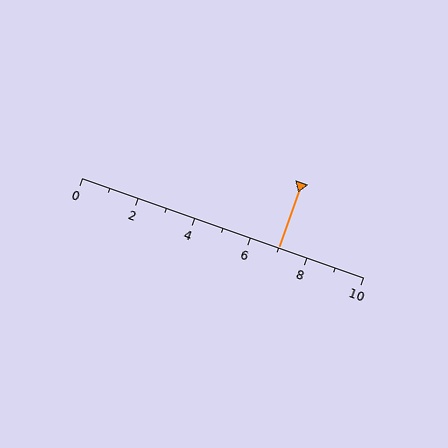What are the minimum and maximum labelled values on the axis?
The axis runs from 0 to 10.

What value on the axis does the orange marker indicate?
The marker indicates approximately 7.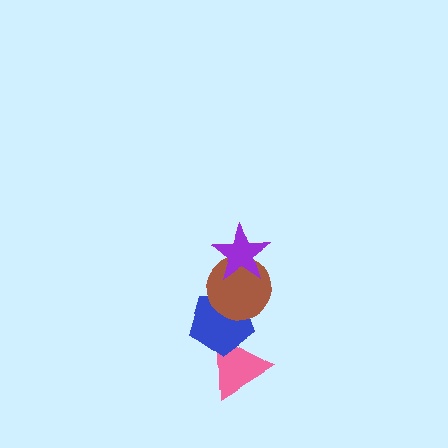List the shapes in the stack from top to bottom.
From top to bottom: the purple star, the brown circle, the blue pentagon, the pink triangle.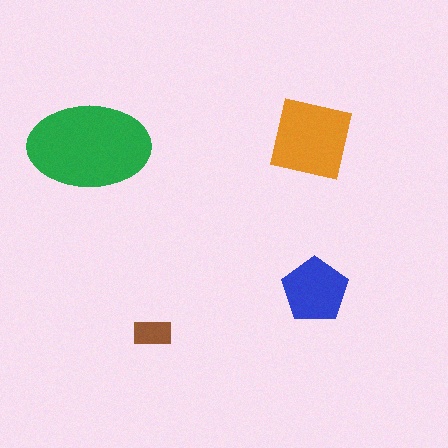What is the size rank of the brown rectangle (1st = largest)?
4th.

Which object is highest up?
The orange square is topmost.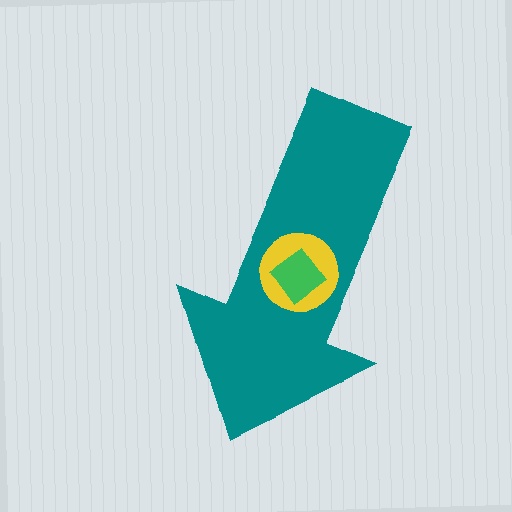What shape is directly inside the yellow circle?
The green diamond.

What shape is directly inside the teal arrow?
The yellow circle.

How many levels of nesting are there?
3.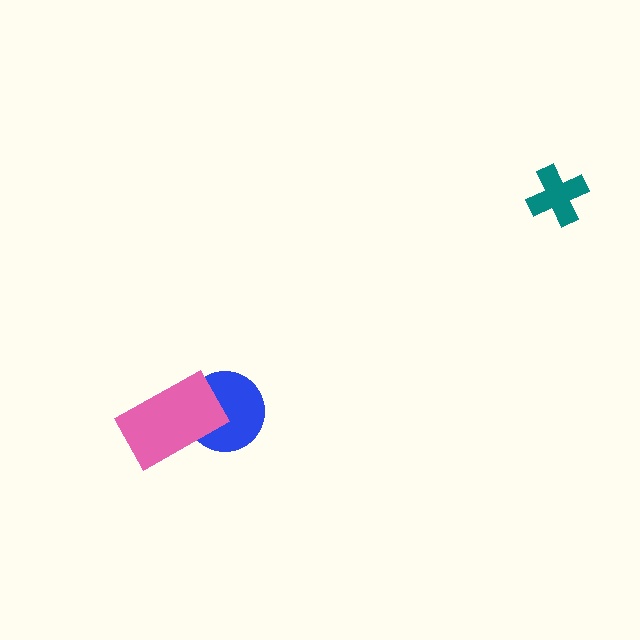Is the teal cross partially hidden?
No, no other shape covers it.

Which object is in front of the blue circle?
The pink rectangle is in front of the blue circle.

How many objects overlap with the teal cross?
0 objects overlap with the teal cross.